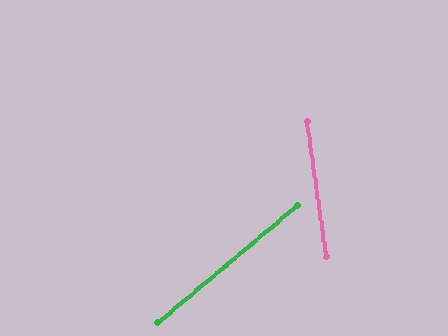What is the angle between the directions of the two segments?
Approximately 58 degrees.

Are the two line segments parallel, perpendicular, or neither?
Neither parallel nor perpendicular — they differ by about 58°.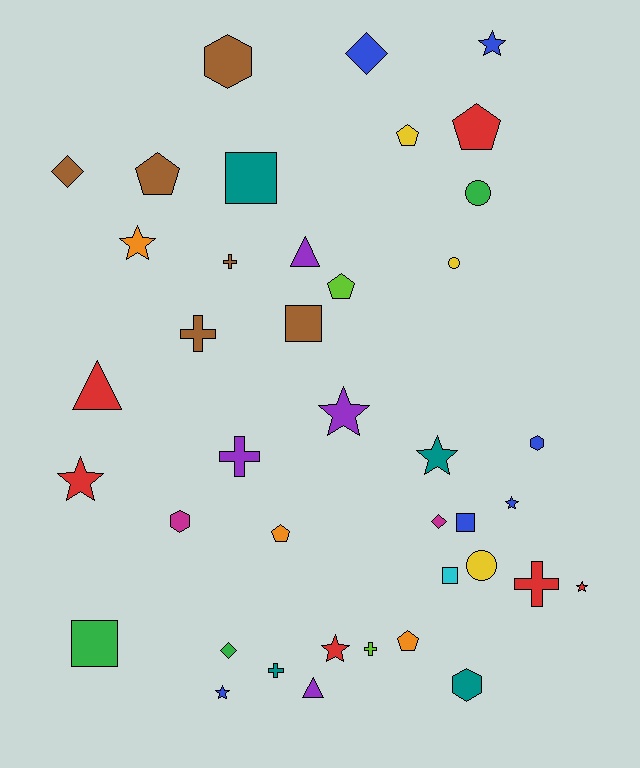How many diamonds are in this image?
There are 4 diamonds.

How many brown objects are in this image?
There are 6 brown objects.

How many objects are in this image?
There are 40 objects.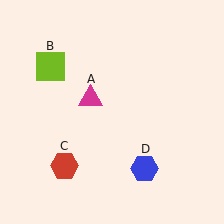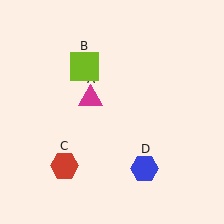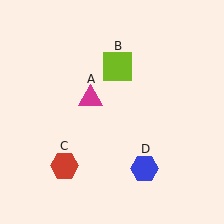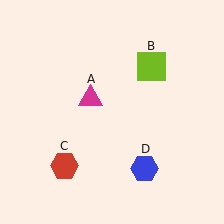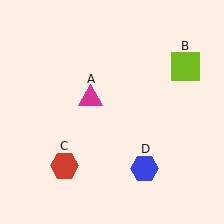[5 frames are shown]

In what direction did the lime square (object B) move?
The lime square (object B) moved right.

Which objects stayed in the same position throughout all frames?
Magenta triangle (object A) and red hexagon (object C) and blue hexagon (object D) remained stationary.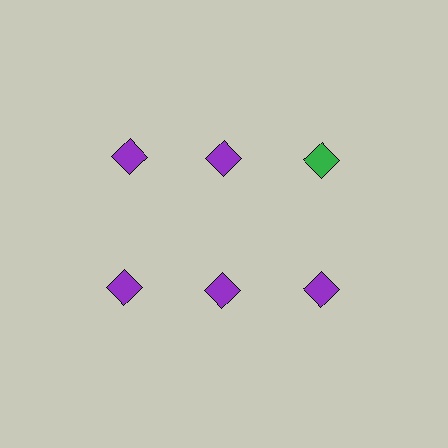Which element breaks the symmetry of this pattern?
The green diamond in the top row, center column breaks the symmetry. All other shapes are purple diamonds.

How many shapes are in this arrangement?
There are 6 shapes arranged in a grid pattern.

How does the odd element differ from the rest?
It has a different color: green instead of purple.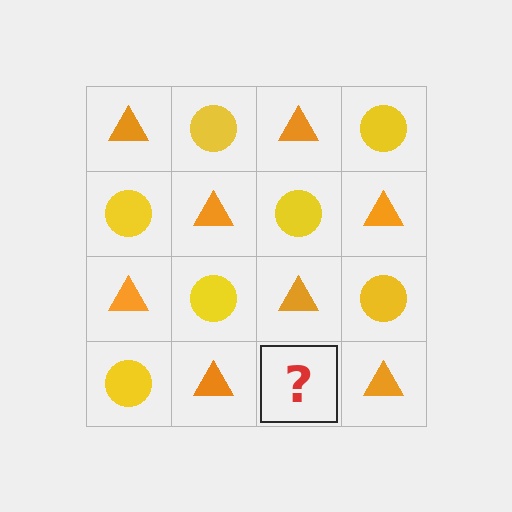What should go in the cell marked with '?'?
The missing cell should contain a yellow circle.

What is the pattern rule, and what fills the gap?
The rule is that it alternates orange triangle and yellow circle in a checkerboard pattern. The gap should be filled with a yellow circle.